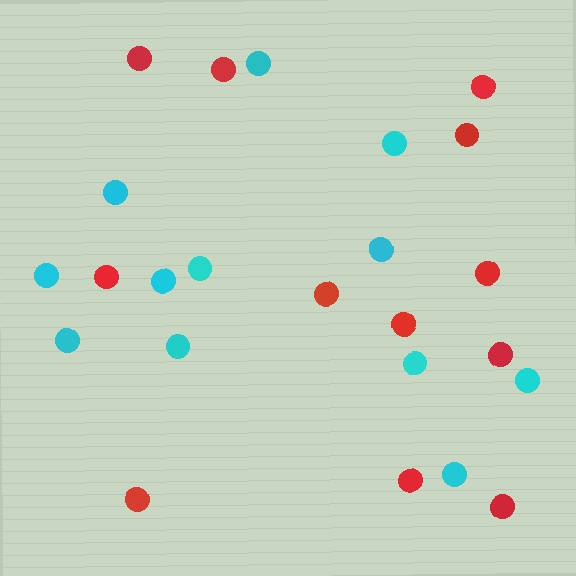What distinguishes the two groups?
There are 2 groups: one group of red circles (12) and one group of cyan circles (12).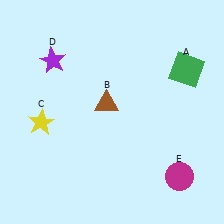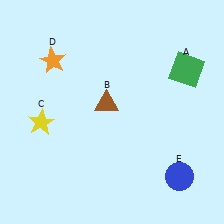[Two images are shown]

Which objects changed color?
D changed from purple to orange. E changed from magenta to blue.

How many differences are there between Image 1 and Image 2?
There are 2 differences between the two images.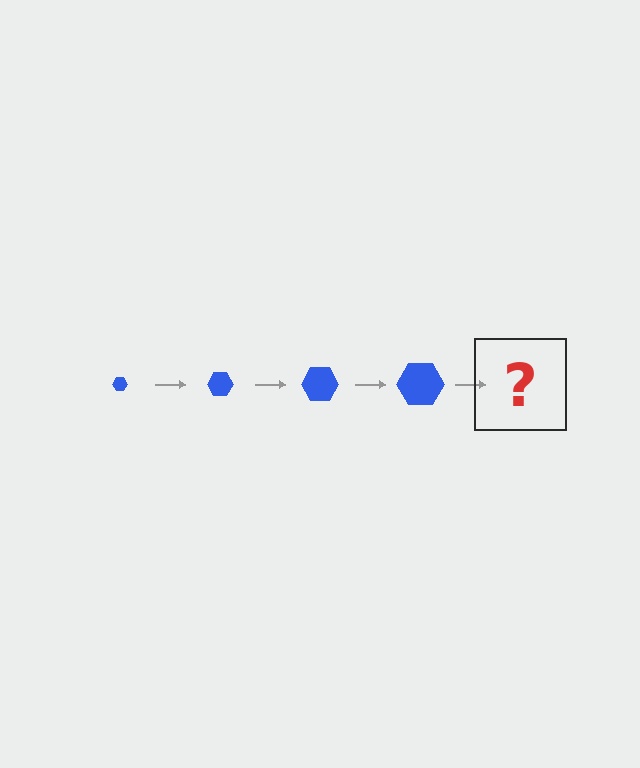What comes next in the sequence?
The next element should be a blue hexagon, larger than the previous one.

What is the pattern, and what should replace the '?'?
The pattern is that the hexagon gets progressively larger each step. The '?' should be a blue hexagon, larger than the previous one.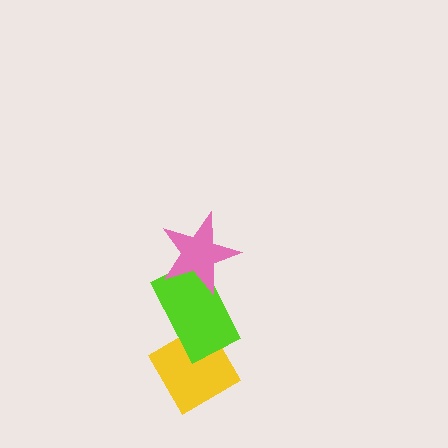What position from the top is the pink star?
The pink star is 1st from the top.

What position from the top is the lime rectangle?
The lime rectangle is 2nd from the top.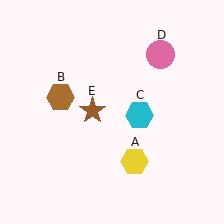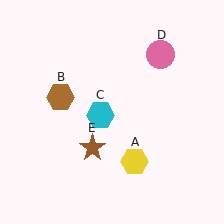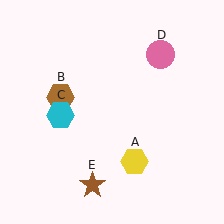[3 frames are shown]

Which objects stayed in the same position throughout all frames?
Yellow hexagon (object A) and brown hexagon (object B) and pink circle (object D) remained stationary.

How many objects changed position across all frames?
2 objects changed position: cyan hexagon (object C), brown star (object E).